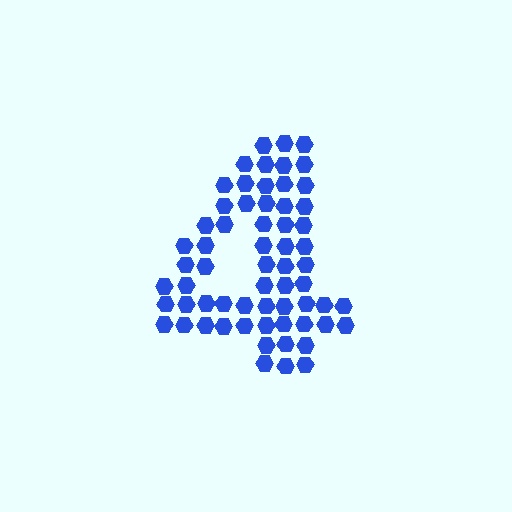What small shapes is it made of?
It is made of small hexagons.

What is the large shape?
The large shape is the digit 4.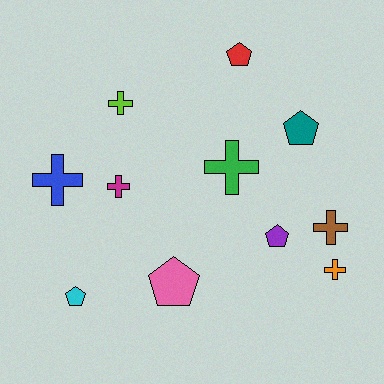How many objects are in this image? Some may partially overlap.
There are 11 objects.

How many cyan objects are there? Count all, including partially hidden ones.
There is 1 cyan object.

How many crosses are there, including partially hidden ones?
There are 6 crosses.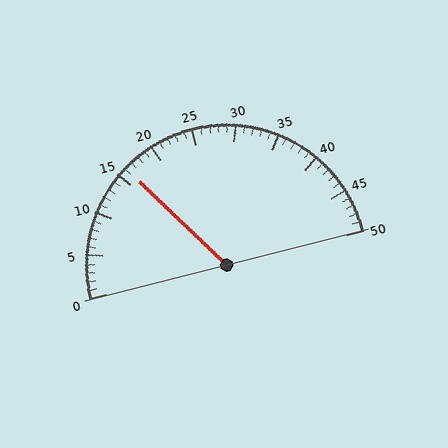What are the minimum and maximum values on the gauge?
The gauge ranges from 0 to 50.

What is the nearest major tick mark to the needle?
The nearest major tick mark is 15.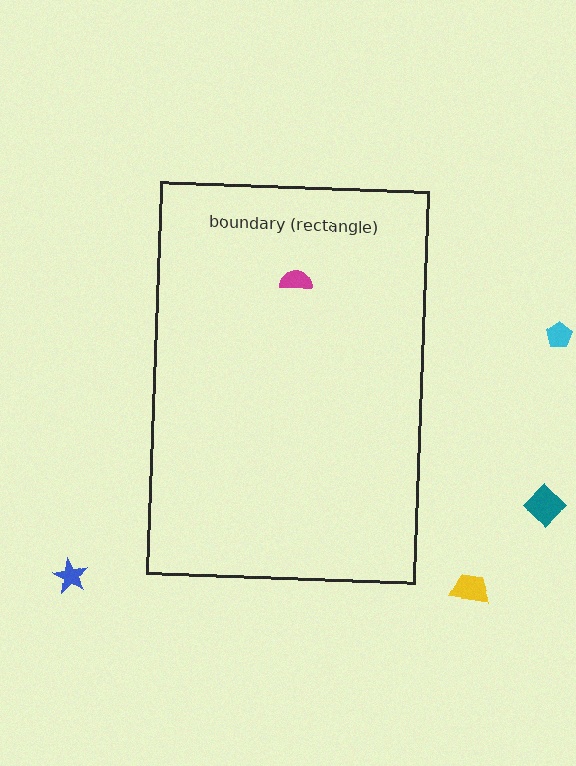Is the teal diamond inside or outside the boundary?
Outside.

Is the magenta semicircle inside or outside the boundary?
Inside.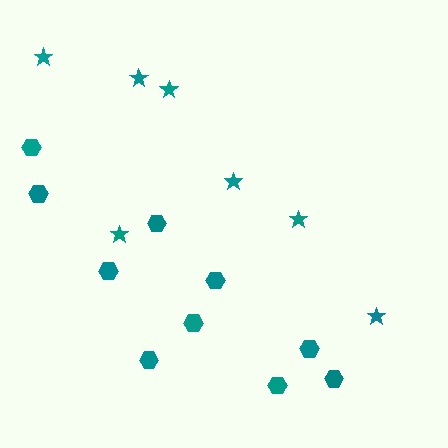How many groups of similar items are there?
There are 2 groups: one group of stars (7) and one group of hexagons (10).